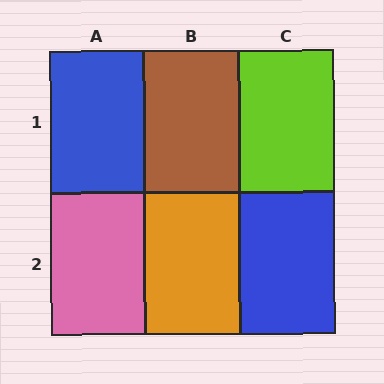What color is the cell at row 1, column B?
Brown.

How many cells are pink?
1 cell is pink.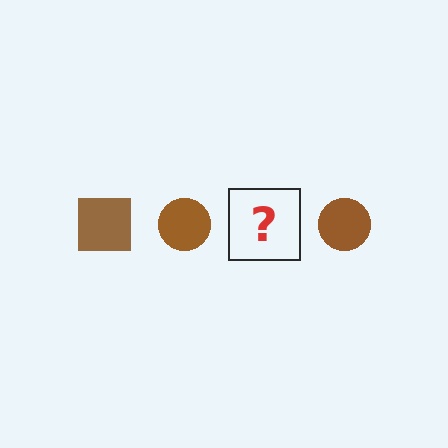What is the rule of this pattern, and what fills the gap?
The rule is that the pattern cycles through square, circle shapes in brown. The gap should be filled with a brown square.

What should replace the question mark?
The question mark should be replaced with a brown square.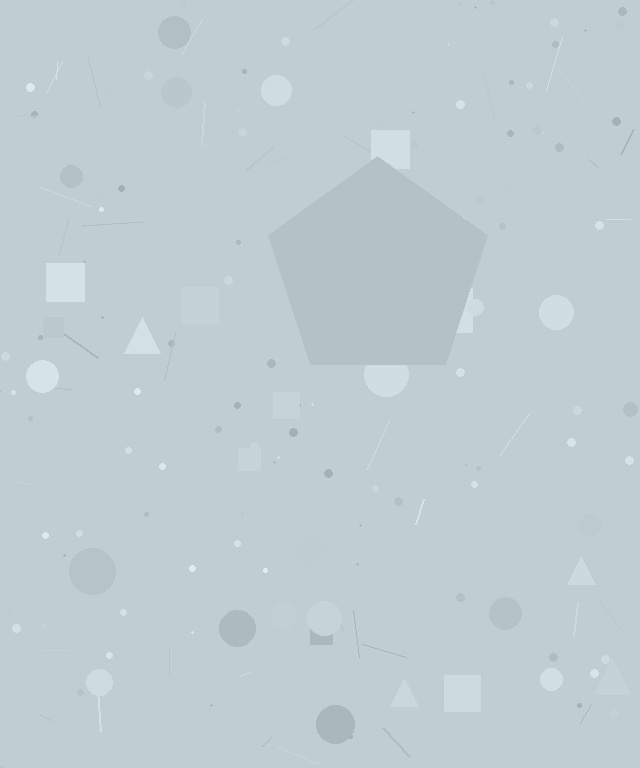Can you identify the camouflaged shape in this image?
The camouflaged shape is a pentagon.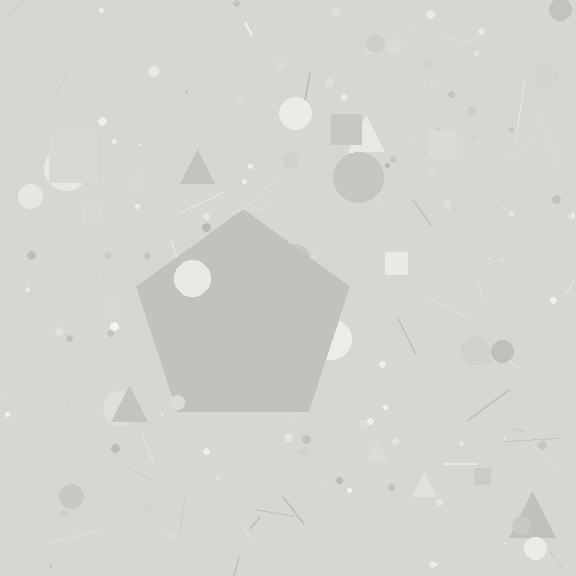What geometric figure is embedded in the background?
A pentagon is embedded in the background.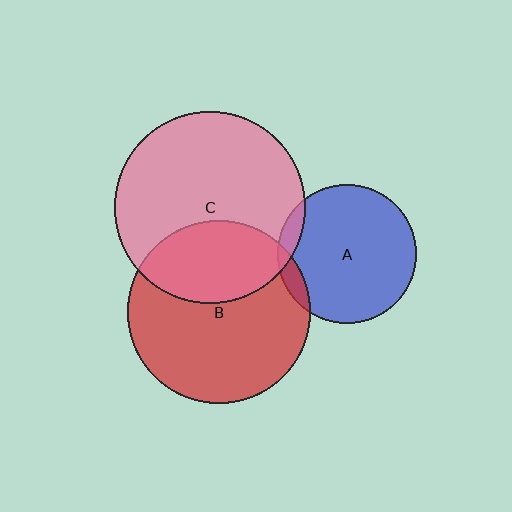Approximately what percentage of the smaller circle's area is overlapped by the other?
Approximately 5%.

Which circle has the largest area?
Circle C (pink).